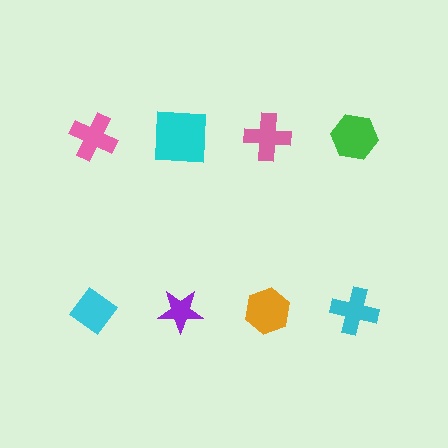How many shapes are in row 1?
4 shapes.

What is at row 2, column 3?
An orange hexagon.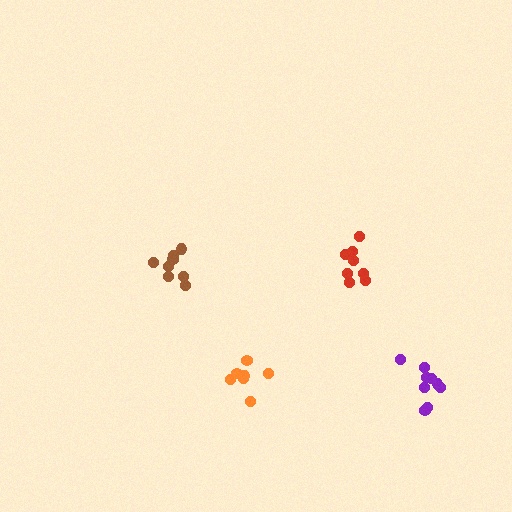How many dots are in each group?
Group 1: 8 dots, Group 2: 8 dots, Group 3: 7 dots, Group 4: 9 dots (32 total).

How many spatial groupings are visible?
There are 4 spatial groupings.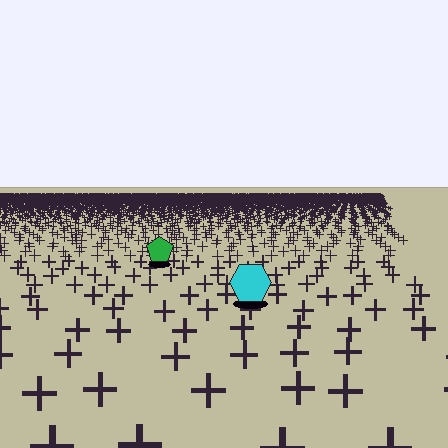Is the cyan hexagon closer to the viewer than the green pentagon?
Yes. The cyan hexagon is closer — you can tell from the texture gradient: the ground texture is coarser near it.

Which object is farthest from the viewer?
The green pentagon is farthest from the viewer. It appears smaller and the ground texture around it is denser.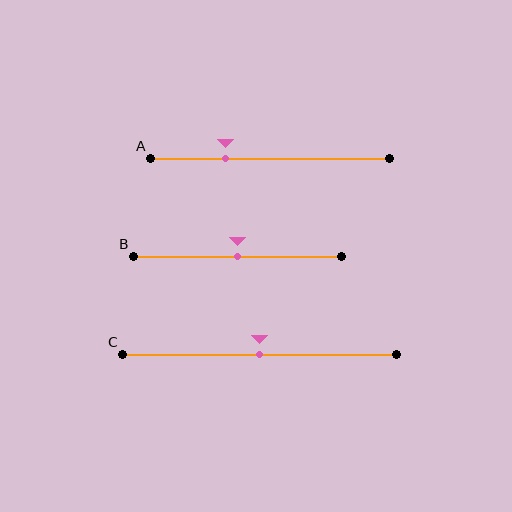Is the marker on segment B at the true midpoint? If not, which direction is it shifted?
Yes, the marker on segment B is at the true midpoint.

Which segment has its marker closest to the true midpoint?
Segment B has its marker closest to the true midpoint.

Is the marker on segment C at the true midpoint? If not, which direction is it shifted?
Yes, the marker on segment C is at the true midpoint.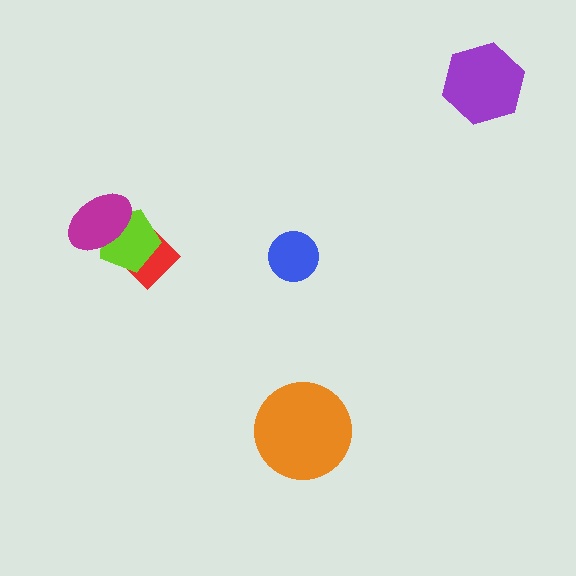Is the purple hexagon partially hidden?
No, no other shape covers it.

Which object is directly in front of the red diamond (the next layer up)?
The lime pentagon is directly in front of the red diamond.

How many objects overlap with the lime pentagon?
2 objects overlap with the lime pentagon.